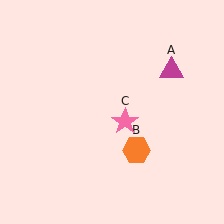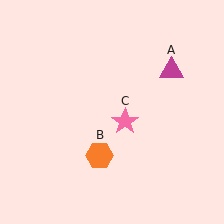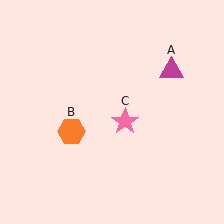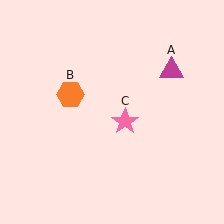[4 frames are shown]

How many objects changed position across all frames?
1 object changed position: orange hexagon (object B).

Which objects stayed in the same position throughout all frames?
Magenta triangle (object A) and pink star (object C) remained stationary.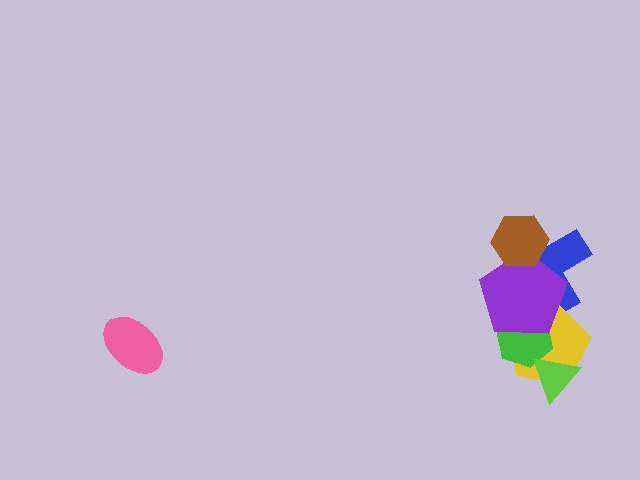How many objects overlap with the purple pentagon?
4 objects overlap with the purple pentagon.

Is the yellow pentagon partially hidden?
Yes, it is partially covered by another shape.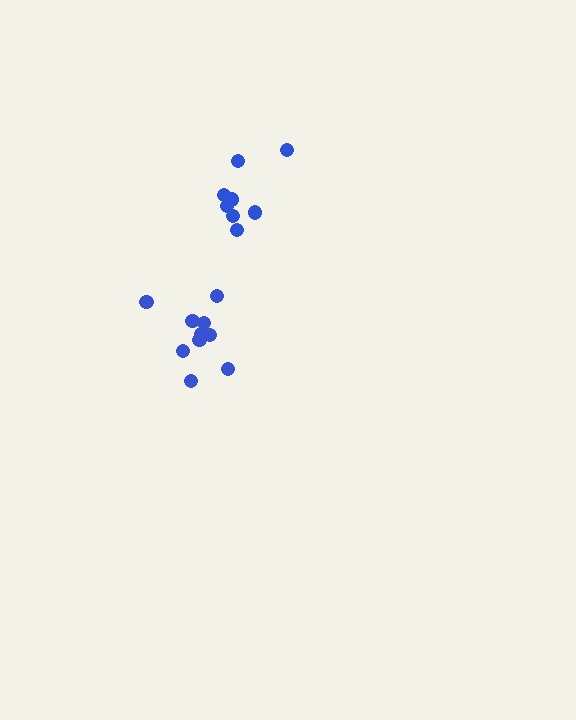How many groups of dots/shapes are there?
There are 2 groups.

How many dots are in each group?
Group 1: 10 dots, Group 2: 8 dots (18 total).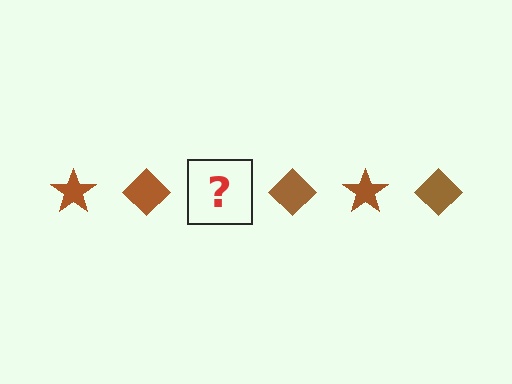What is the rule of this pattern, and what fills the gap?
The rule is that the pattern cycles through star, diamond shapes in brown. The gap should be filled with a brown star.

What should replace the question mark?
The question mark should be replaced with a brown star.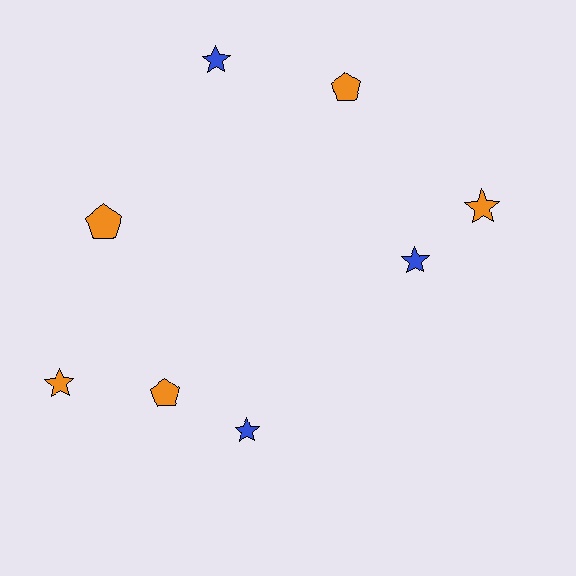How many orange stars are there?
There are 2 orange stars.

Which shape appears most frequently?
Star, with 5 objects.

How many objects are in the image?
There are 8 objects.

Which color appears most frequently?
Orange, with 5 objects.